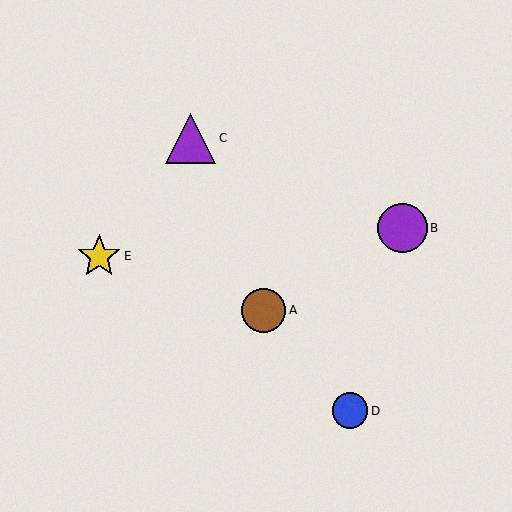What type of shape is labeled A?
Shape A is a brown circle.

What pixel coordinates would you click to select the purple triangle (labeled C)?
Click at (190, 138) to select the purple triangle C.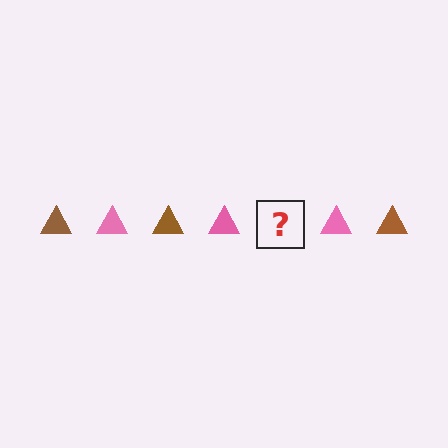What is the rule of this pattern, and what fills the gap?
The rule is that the pattern cycles through brown, pink triangles. The gap should be filled with a brown triangle.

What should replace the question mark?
The question mark should be replaced with a brown triangle.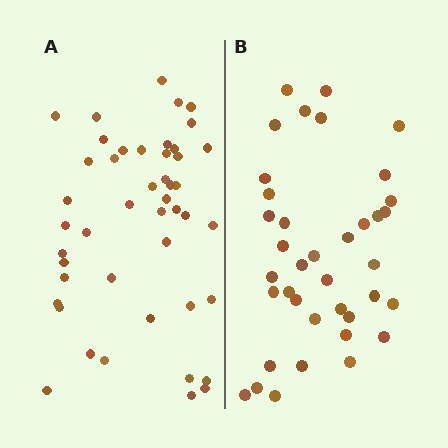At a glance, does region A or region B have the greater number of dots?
Region A (the left region) has more dots.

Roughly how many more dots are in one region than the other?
Region A has roughly 8 or so more dots than region B.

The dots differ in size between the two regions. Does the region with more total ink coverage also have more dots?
No. Region B has more total ink coverage because its dots are larger, but region A actually contains more individual dots. Total area can be misleading — the number of items is what matters here.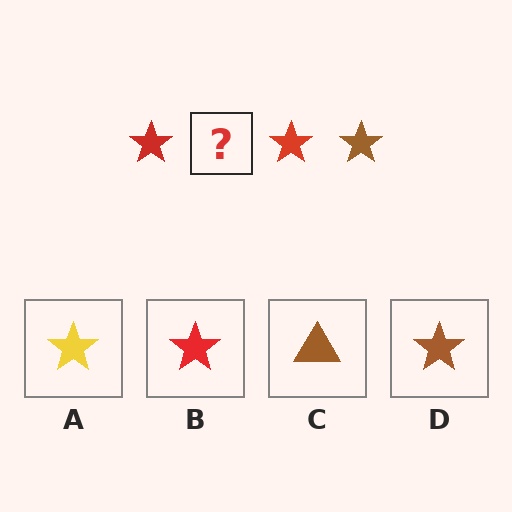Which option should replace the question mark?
Option D.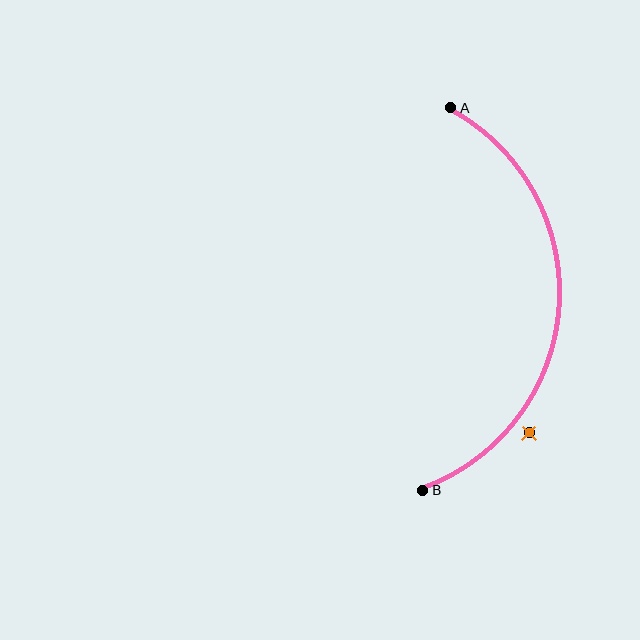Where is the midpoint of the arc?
The arc midpoint is the point on the curve farthest from the straight line joining A and B. It sits to the right of that line.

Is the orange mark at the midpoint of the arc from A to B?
No — the orange mark does not lie on the arc at all. It sits slightly outside the curve.